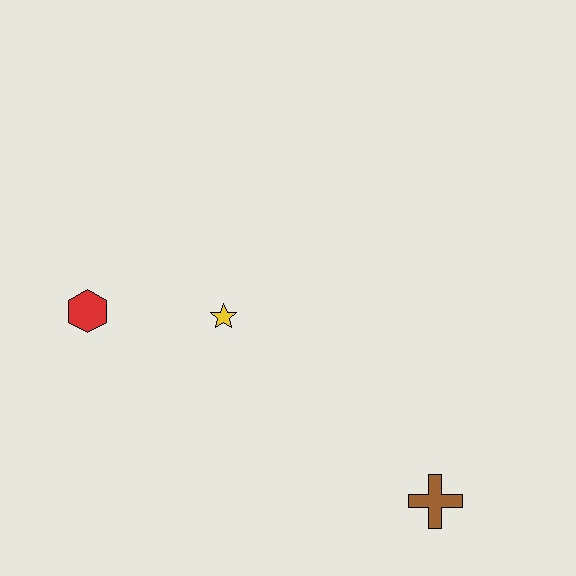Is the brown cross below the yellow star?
Yes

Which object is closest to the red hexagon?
The yellow star is closest to the red hexagon.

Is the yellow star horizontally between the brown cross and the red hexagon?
Yes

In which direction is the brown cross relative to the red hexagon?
The brown cross is to the right of the red hexagon.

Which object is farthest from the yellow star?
The brown cross is farthest from the yellow star.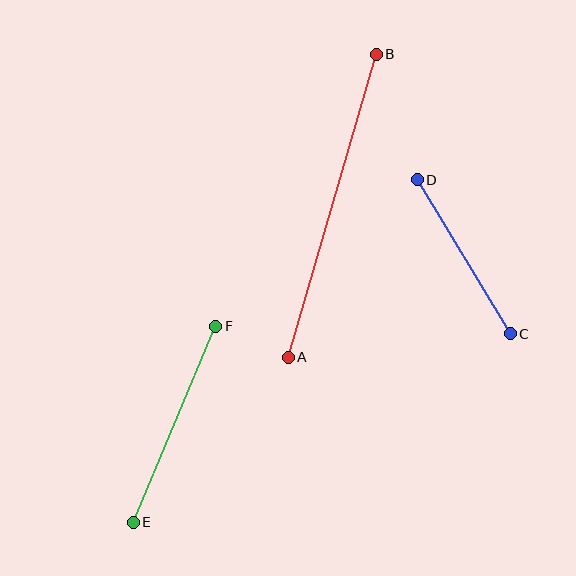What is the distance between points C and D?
The distance is approximately 180 pixels.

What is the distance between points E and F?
The distance is approximately 212 pixels.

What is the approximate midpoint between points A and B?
The midpoint is at approximately (332, 206) pixels.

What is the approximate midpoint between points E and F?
The midpoint is at approximately (175, 424) pixels.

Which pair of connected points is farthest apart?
Points A and B are farthest apart.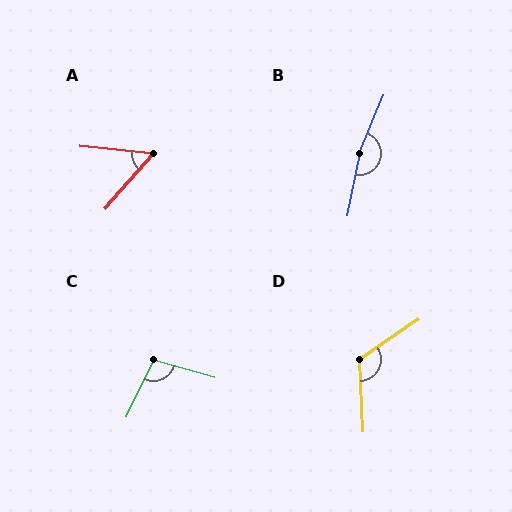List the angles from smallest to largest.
A (55°), C (100°), D (121°), B (169°).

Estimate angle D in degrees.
Approximately 121 degrees.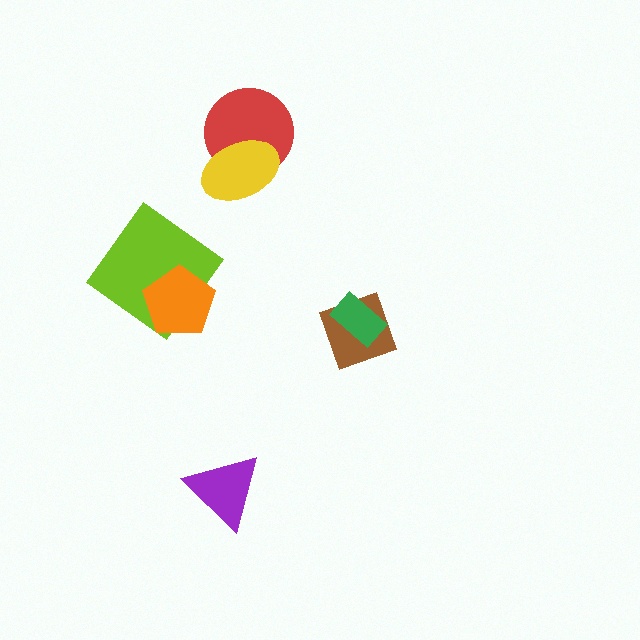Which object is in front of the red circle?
The yellow ellipse is in front of the red circle.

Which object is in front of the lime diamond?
The orange pentagon is in front of the lime diamond.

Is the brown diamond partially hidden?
Yes, it is partially covered by another shape.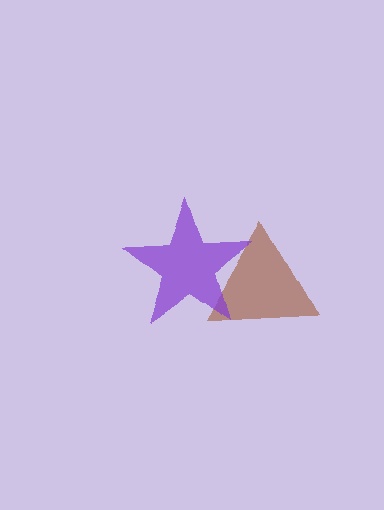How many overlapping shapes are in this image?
There are 2 overlapping shapes in the image.